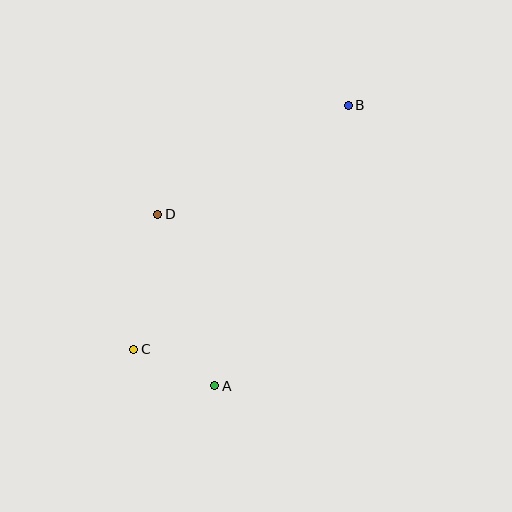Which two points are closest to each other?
Points A and C are closest to each other.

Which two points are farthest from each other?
Points B and C are farthest from each other.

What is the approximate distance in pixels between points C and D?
The distance between C and D is approximately 138 pixels.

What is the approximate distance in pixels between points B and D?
The distance between B and D is approximately 219 pixels.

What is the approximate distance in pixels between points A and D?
The distance between A and D is approximately 182 pixels.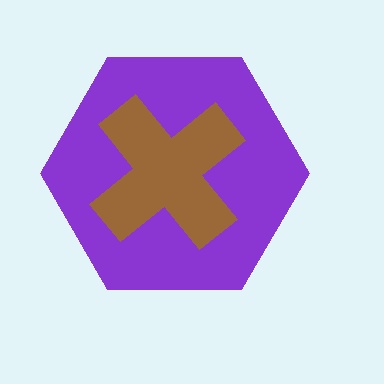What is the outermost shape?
The purple hexagon.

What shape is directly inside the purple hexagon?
The brown cross.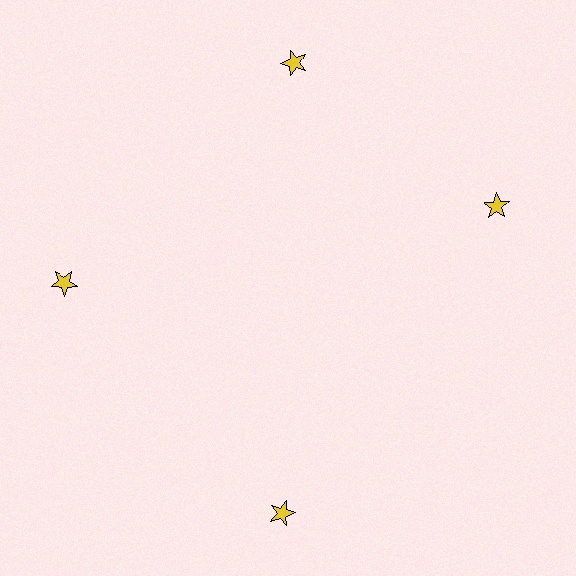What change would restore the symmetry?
The symmetry would be restored by rotating it back into even spacing with its neighbors so that all 4 stars sit at equal angles and equal distance from the center.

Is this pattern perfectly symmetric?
No. The 4 yellow stars are arranged in a ring, but one element near the 3 o'clock position is rotated out of alignment along the ring, breaking the 4-fold rotational symmetry.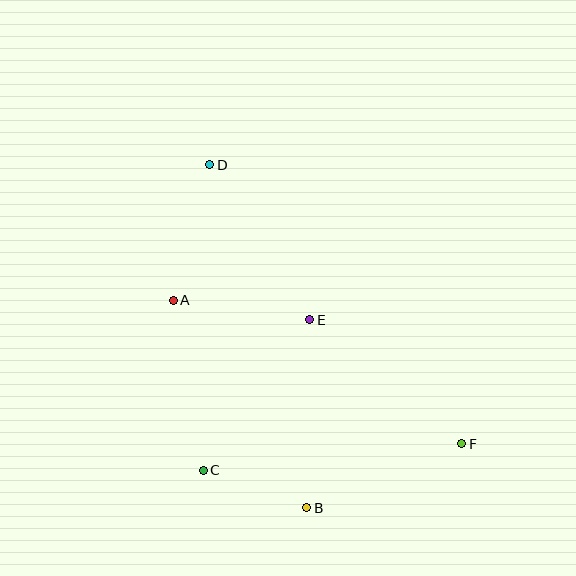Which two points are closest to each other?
Points B and C are closest to each other.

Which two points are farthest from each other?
Points D and F are farthest from each other.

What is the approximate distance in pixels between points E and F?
The distance between E and F is approximately 196 pixels.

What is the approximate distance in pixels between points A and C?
The distance between A and C is approximately 173 pixels.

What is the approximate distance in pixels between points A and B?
The distance between A and B is approximately 247 pixels.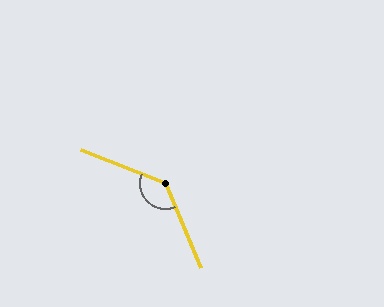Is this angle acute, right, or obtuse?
It is obtuse.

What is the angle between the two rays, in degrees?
Approximately 134 degrees.